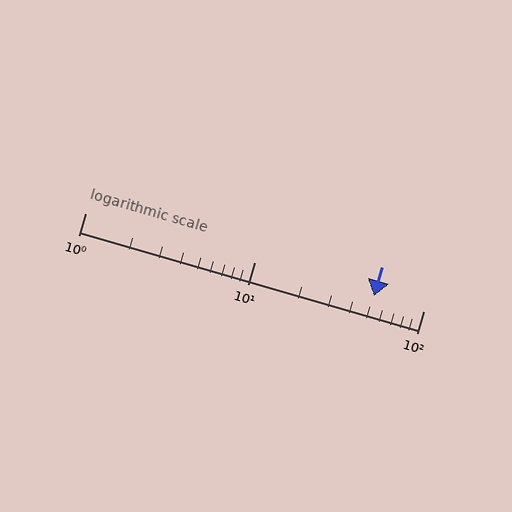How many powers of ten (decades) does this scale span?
The scale spans 2 decades, from 1 to 100.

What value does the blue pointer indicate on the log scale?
The pointer indicates approximately 51.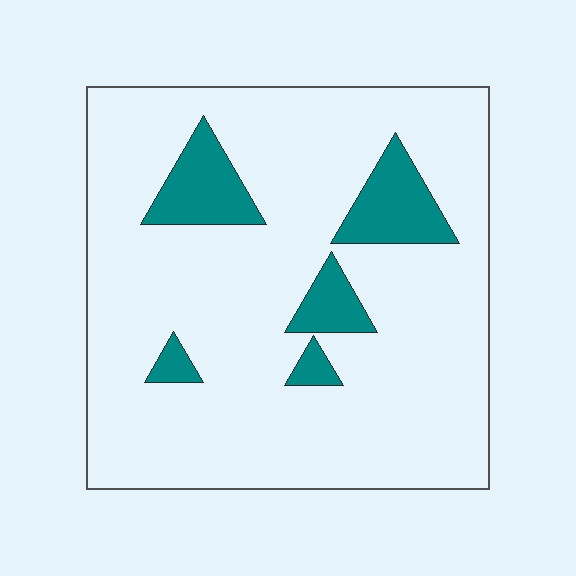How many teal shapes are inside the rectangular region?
5.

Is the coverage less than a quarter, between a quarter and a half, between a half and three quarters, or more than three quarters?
Less than a quarter.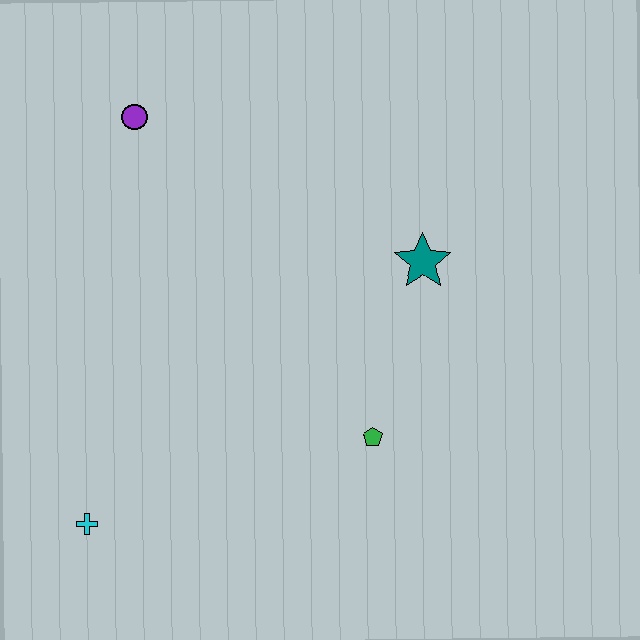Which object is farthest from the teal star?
The cyan cross is farthest from the teal star.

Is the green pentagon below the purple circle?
Yes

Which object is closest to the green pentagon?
The teal star is closest to the green pentagon.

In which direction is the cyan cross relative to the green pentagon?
The cyan cross is to the left of the green pentagon.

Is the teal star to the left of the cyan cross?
No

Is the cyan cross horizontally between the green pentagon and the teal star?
No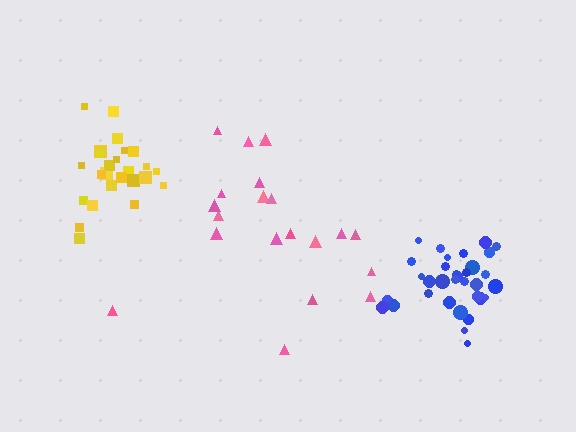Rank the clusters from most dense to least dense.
blue, yellow, pink.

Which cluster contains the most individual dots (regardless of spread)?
Blue (34).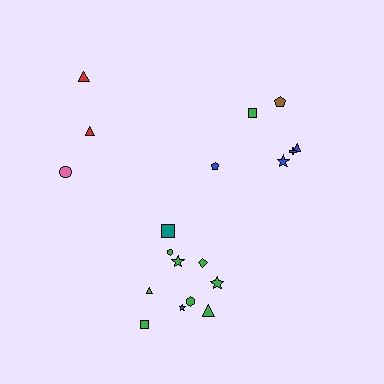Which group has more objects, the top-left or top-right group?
The top-right group.